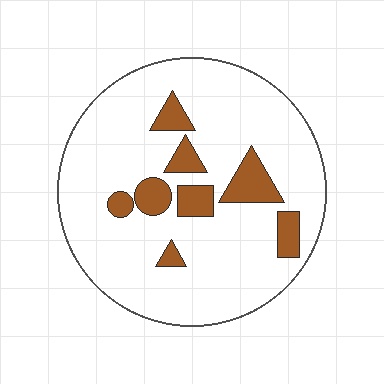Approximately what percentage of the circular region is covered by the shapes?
Approximately 15%.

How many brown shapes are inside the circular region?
8.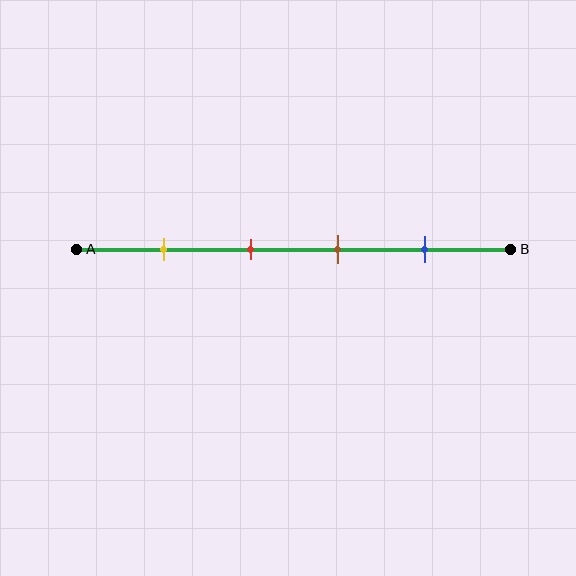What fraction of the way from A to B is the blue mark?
The blue mark is approximately 80% (0.8) of the way from A to B.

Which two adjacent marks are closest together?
The red and brown marks are the closest adjacent pair.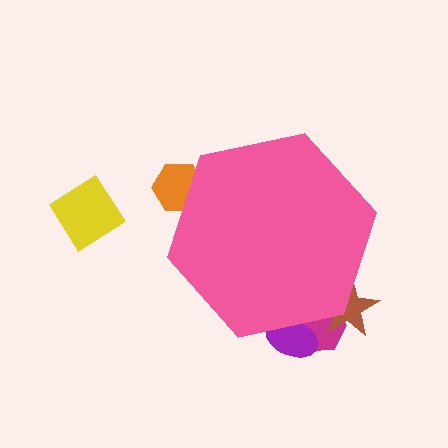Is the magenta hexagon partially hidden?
Yes, the magenta hexagon is partially hidden behind the pink hexagon.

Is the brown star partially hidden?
Yes, the brown star is partially hidden behind the pink hexagon.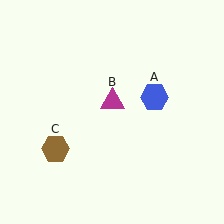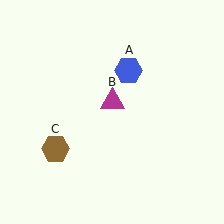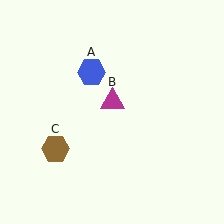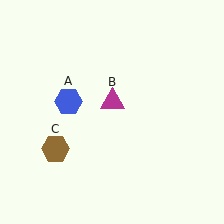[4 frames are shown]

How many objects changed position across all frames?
1 object changed position: blue hexagon (object A).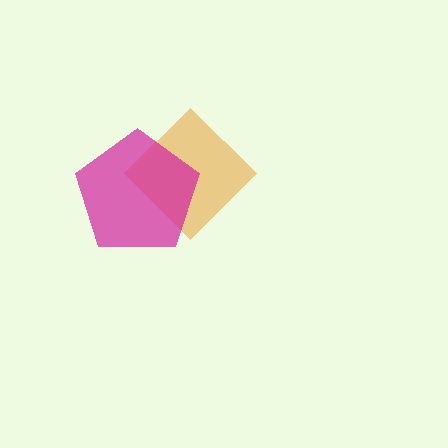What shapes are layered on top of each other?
The layered shapes are: an orange diamond, a magenta pentagon.